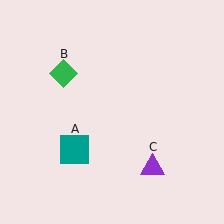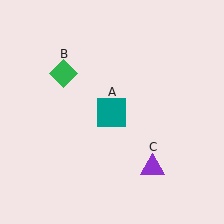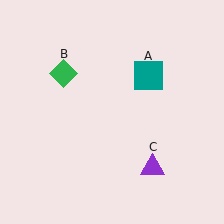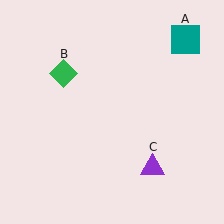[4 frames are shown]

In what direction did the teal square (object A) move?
The teal square (object A) moved up and to the right.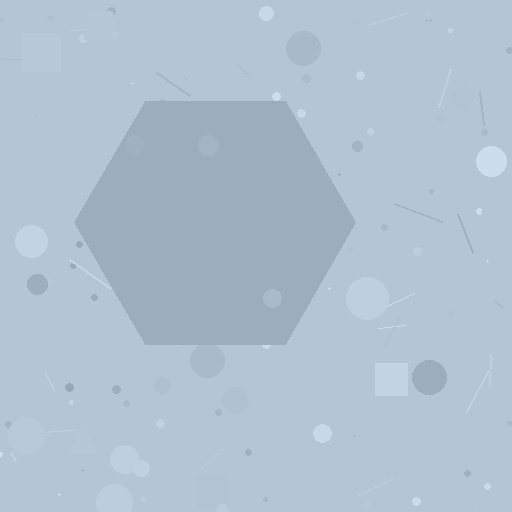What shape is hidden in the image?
A hexagon is hidden in the image.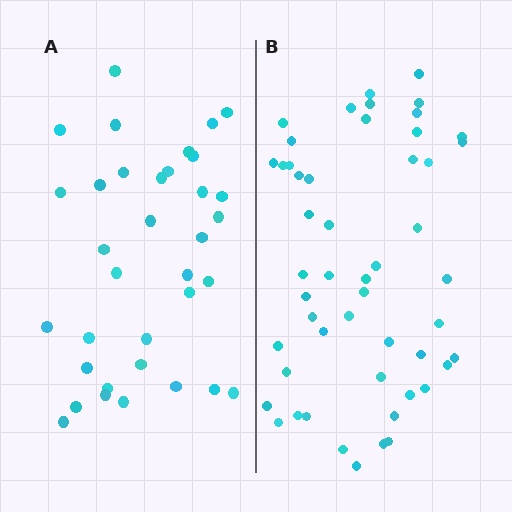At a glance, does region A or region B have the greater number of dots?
Region B (the right region) has more dots.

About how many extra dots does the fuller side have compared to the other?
Region B has approximately 15 more dots than region A.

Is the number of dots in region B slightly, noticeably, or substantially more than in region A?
Region B has substantially more. The ratio is roughly 1.5 to 1.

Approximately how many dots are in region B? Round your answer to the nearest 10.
About 50 dots. (The exact count is 51, which rounds to 50.)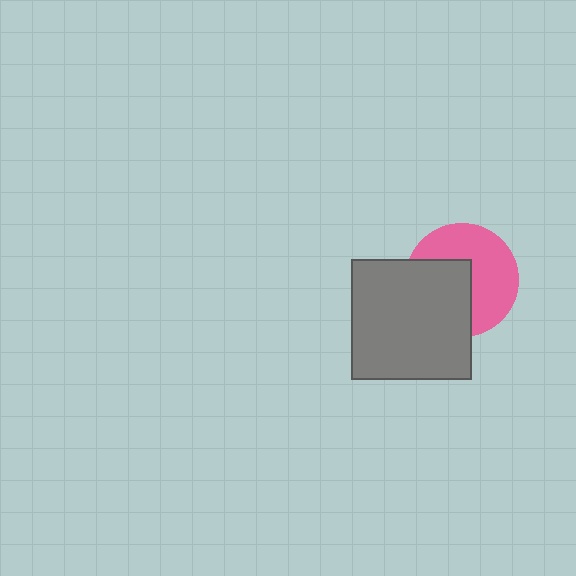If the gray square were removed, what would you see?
You would see the complete pink circle.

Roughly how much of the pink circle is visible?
About half of it is visible (roughly 57%).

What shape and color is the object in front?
The object in front is a gray square.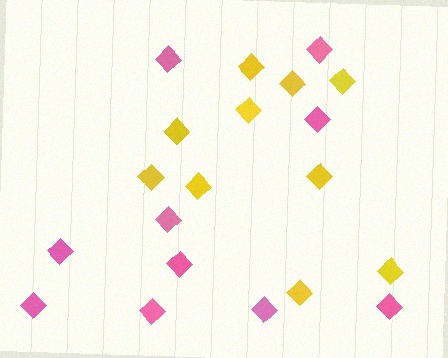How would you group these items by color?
There are 2 groups: one group of yellow diamonds (10) and one group of pink diamonds (10).